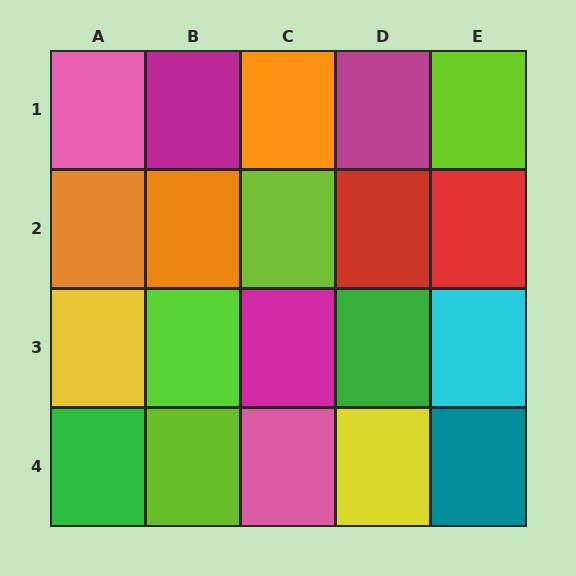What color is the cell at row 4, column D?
Yellow.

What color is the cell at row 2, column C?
Lime.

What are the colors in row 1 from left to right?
Pink, magenta, orange, magenta, lime.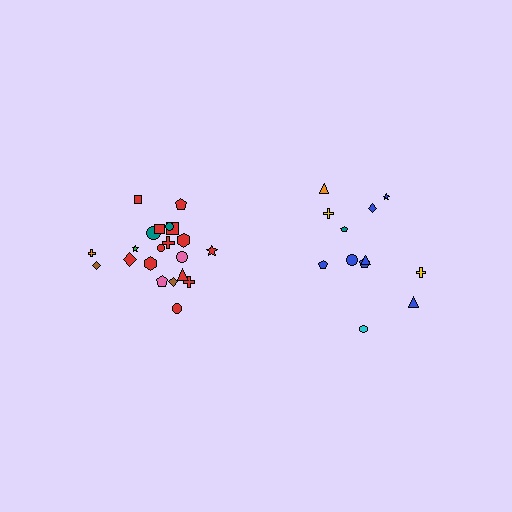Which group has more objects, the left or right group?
The left group.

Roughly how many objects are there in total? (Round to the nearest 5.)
Roughly 35 objects in total.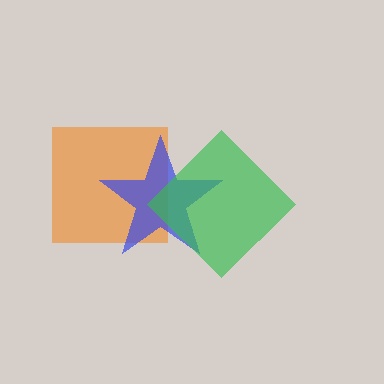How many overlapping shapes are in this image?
There are 3 overlapping shapes in the image.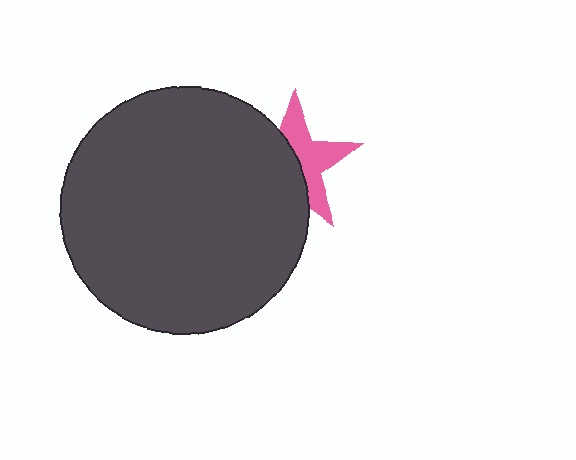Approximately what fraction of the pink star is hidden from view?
Roughly 52% of the pink star is hidden behind the dark gray circle.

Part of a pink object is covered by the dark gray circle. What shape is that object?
It is a star.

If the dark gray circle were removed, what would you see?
You would see the complete pink star.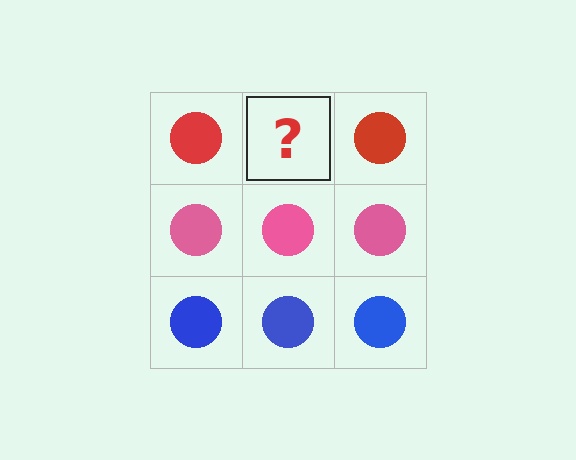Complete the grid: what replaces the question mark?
The question mark should be replaced with a red circle.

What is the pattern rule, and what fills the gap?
The rule is that each row has a consistent color. The gap should be filled with a red circle.